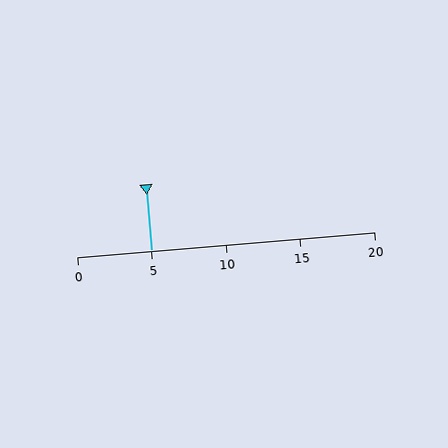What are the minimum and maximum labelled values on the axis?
The axis runs from 0 to 20.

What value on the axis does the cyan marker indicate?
The marker indicates approximately 5.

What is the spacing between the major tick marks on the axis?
The major ticks are spaced 5 apart.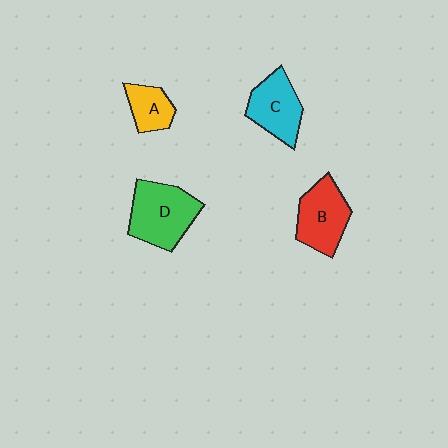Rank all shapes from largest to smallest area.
From largest to smallest: D (green), B (red), C (cyan), A (yellow).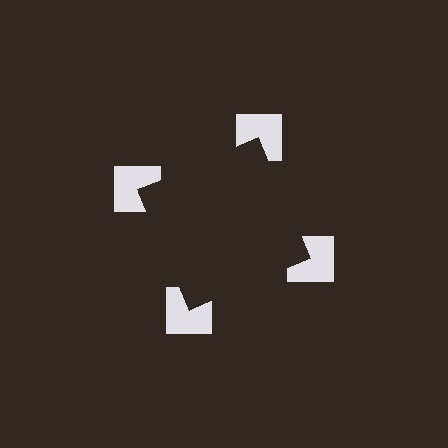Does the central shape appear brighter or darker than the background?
It typically appears slightly darker than the background, even though no actual brightness change is drawn.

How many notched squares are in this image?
There are 4 — one at each vertex of the illusory square.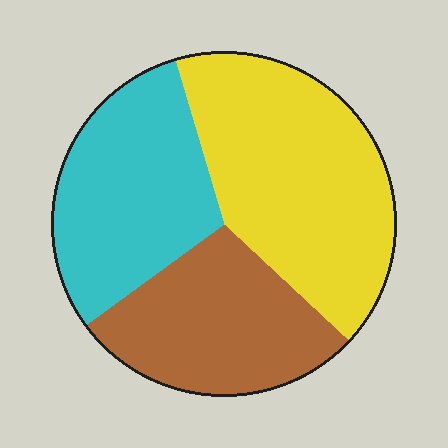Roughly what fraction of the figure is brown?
Brown takes up about one quarter (1/4) of the figure.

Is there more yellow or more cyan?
Yellow.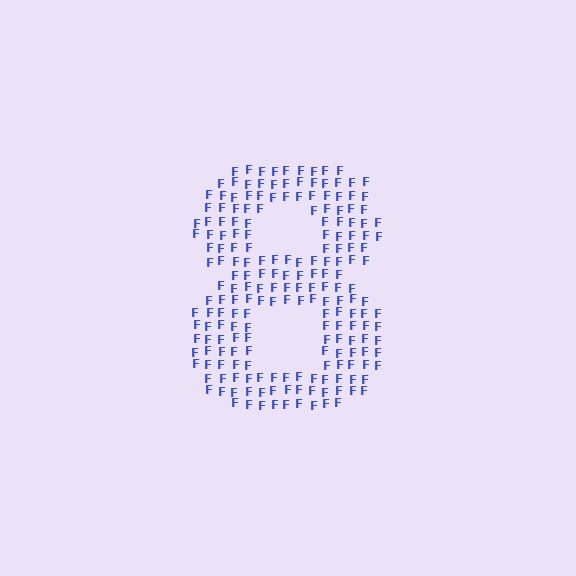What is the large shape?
The large shape is the digit 8.